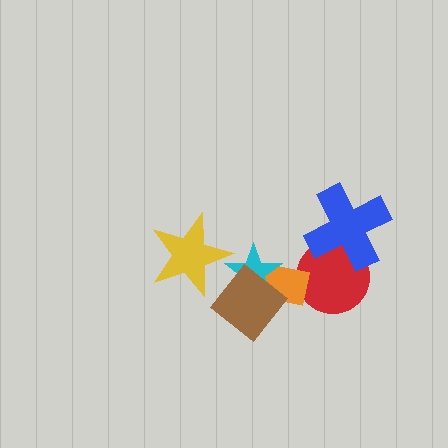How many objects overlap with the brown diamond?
2 objects overlap with the brown diamond.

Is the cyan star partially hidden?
Yes, it is partially covered by another shape.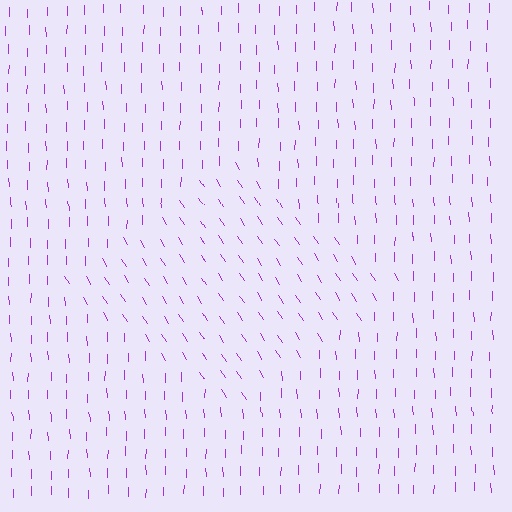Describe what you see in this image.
The image is filled with small purple line segments. A diamond region in the image has lines oriented differently from the surrounding lines, creating a visible texture boundary.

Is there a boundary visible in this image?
Yes, there is a texture boundary formed by a change in line orientation.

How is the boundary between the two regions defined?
The boundary is defined purely by a change in line orientation (approximately 32 degrees difference). All lines are the same color and thickness.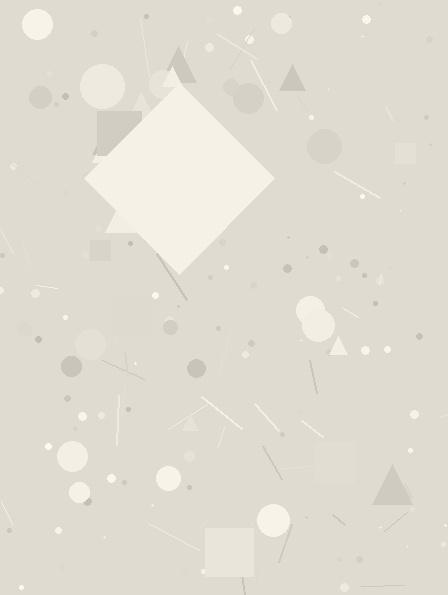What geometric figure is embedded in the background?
A diamond is embedded in the background.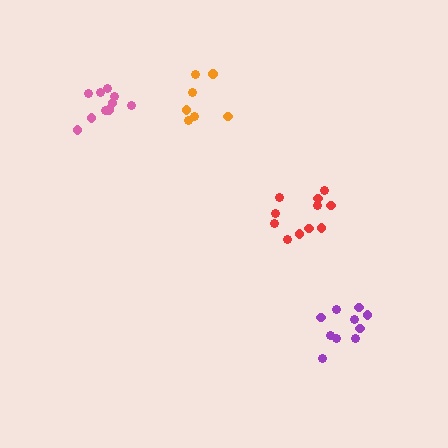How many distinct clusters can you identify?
There are 4 distinct clusters.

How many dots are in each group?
Group 1: 10 dots, Group 2: 11 dots, Group 3: 7 dots, Group 4: 10 dots (38 total).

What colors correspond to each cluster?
The clusters are colored: purple, red, orange, pink.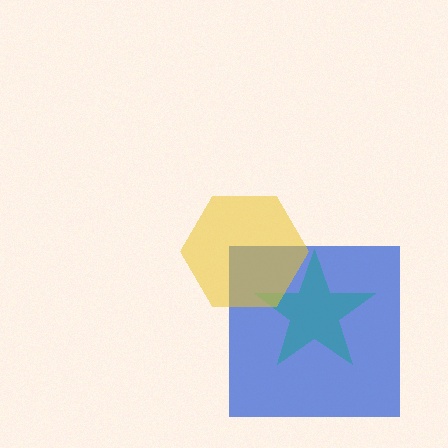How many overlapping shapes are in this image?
There are 3 overlapping shapes in the image.